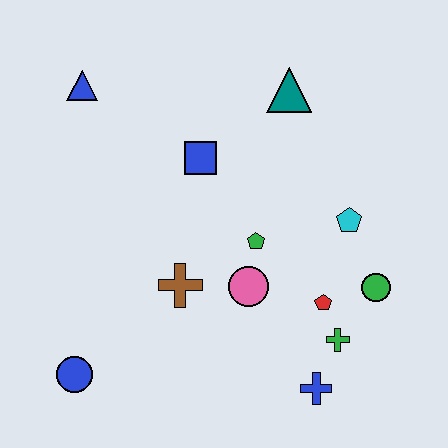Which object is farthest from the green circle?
The blue triangle is farthest from the green circle.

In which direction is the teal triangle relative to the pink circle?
The teal triangle is above the pink circle.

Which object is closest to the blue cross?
The green cross is closest to the blue cross.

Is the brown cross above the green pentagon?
No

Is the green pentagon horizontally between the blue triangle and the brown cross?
No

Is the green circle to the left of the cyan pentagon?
No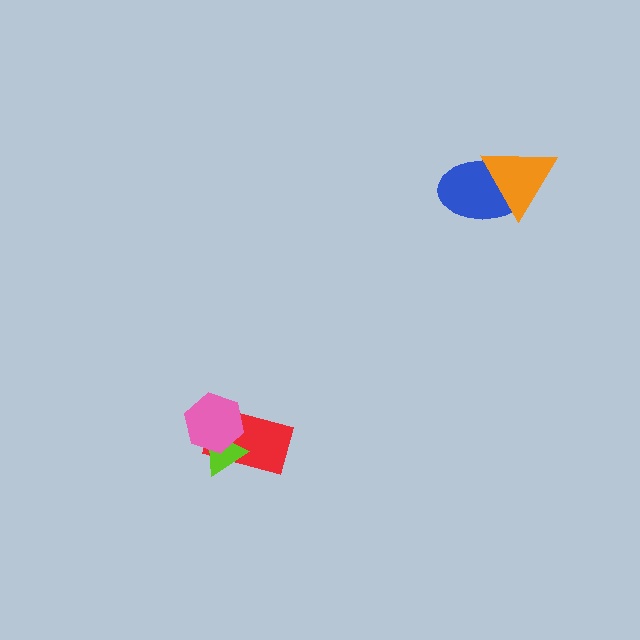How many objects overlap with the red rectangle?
2 objects overlap with the red rectangle.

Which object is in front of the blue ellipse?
The orange triangle is in front of the blue ellipse.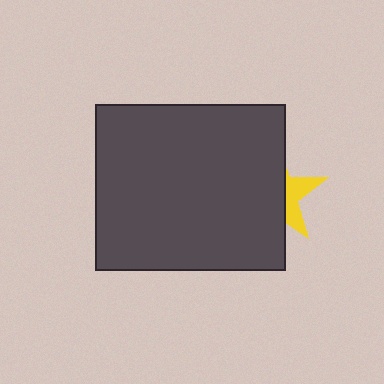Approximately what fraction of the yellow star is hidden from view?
Roughly 67% of the yellow star is hidden behind the dark gray rectangle.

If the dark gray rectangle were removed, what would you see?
You would see the complete yellow star.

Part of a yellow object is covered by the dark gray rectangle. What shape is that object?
It is a star.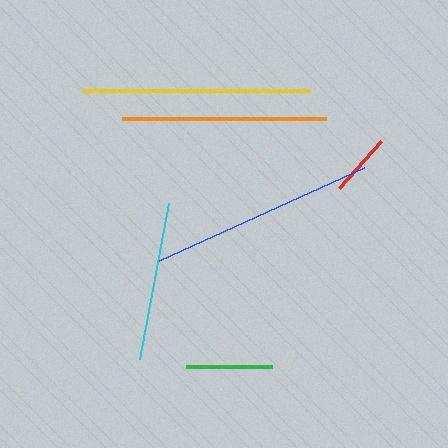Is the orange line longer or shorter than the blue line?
The blue line is longer than the orange line.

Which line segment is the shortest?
The red line is the shortest at approximately 63 pixels.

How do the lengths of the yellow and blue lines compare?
The yellow and blue lines are approximately the same length.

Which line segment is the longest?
The yellow line is the longest at approximately 229 pixels.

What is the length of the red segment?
The red segment is approximately 63 pixels long.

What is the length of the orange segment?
The orange segment is approximately 204 pixels long.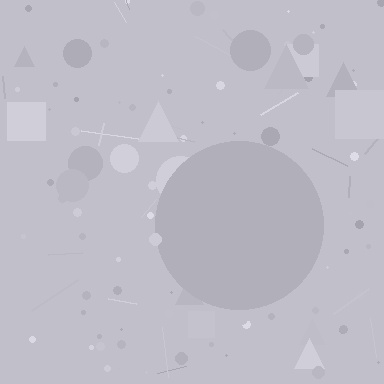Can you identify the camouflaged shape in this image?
The camouflaged shape is a circle.